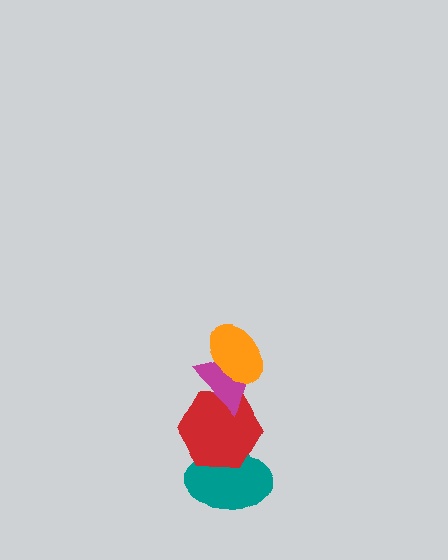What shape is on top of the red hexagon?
The magenta triangle is on top of the red hexagon.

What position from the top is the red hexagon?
The red hexagon is 3rd from the top.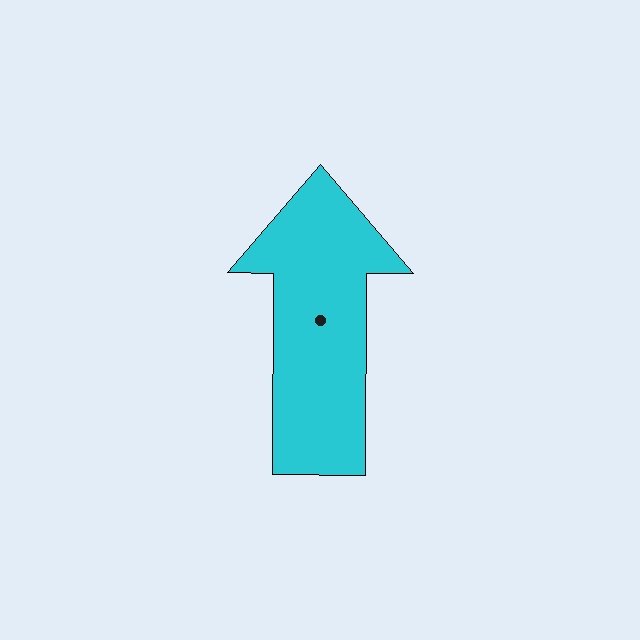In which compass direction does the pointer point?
North.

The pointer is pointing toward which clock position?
Roughly 12 o'clock.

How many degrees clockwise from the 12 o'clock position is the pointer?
Approximately 0 degrees.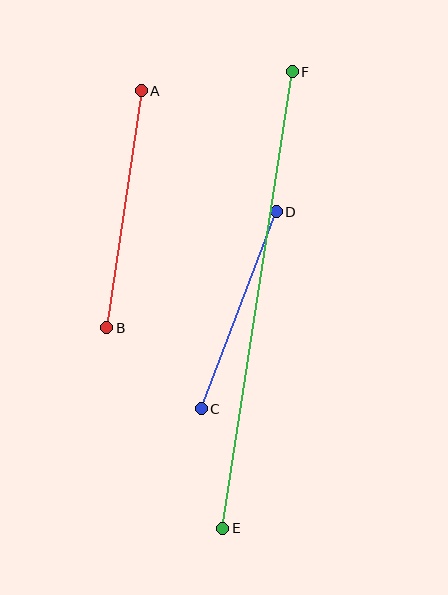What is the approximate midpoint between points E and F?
The midpoint is at approximately (257, 300) pixels.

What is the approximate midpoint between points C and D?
The midpoint is at approximately (239, 310) pixels.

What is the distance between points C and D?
The distance is approximately 211 pixels.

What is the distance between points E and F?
The distance is approximately 461 pixels.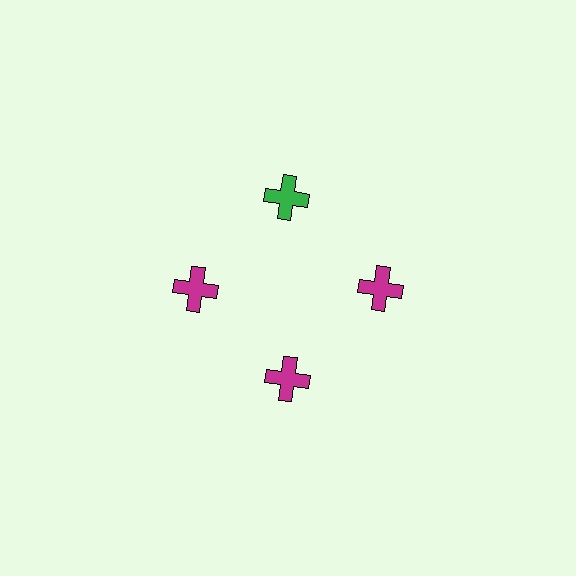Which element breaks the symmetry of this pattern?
The green cross at roughly the 12 o'clock position breaks the symmetry. All other shapes are magenta crosses.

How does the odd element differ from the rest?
It has a different color: green instead of magenta.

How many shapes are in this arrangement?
There are 4 shapes arranged in a ring pattern.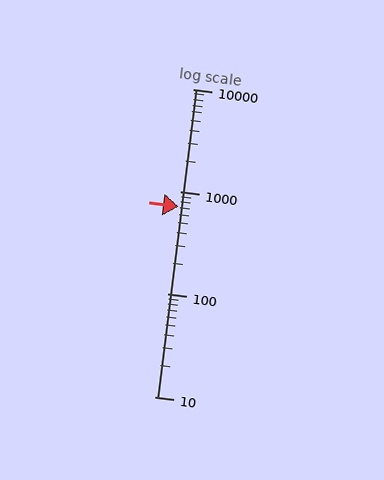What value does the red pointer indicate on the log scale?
The pointer indicates approximately 720.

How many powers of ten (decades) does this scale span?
The scale spans 3 decades, from 10 to 10000.